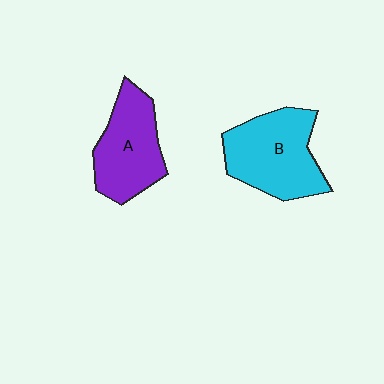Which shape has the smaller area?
Shape A (purple).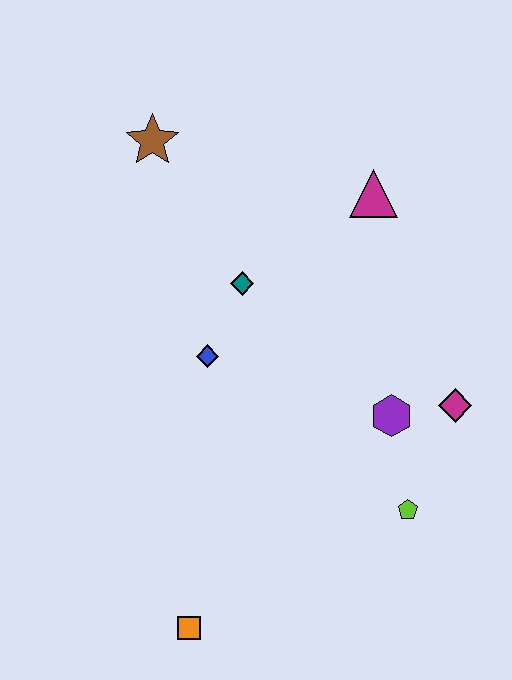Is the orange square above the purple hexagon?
No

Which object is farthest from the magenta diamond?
The brown star is farthest from the magenta diamond.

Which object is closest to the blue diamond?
The teal diamond is closest to the blue diamond.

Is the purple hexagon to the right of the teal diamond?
Yes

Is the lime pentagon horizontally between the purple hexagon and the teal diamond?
No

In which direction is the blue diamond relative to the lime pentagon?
The blue diamond is to the left of the lime pentagon.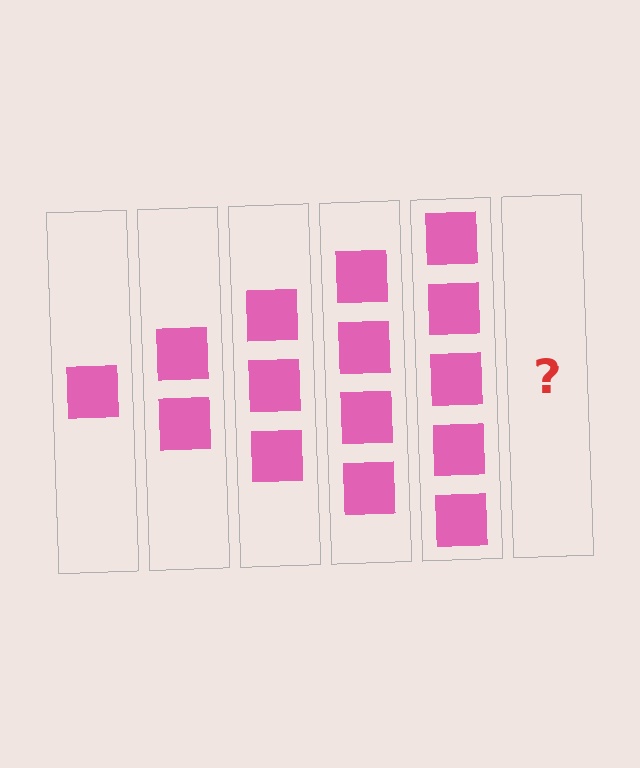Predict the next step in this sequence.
The next step is 6 squares.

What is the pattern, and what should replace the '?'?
The pattern is that each step adds one more square. The '?' should be 6 squares.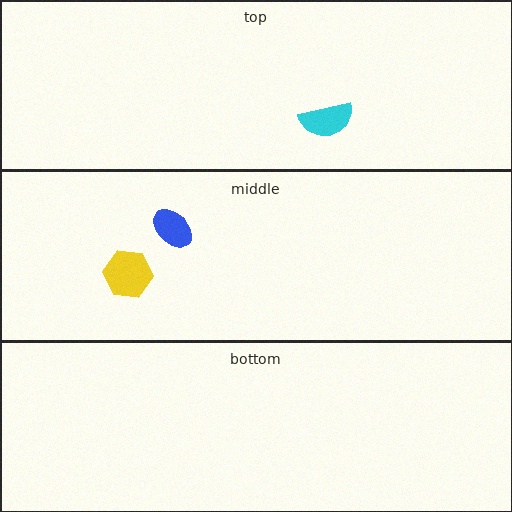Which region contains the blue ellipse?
The middle region.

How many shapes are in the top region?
1.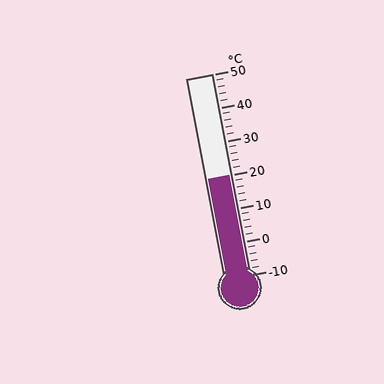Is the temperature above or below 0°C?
The temperature is above 0°C.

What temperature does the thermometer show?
The thermometer shows approximately 20°C.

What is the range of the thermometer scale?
The thermometer scale ranges from -10°C to 50°C.